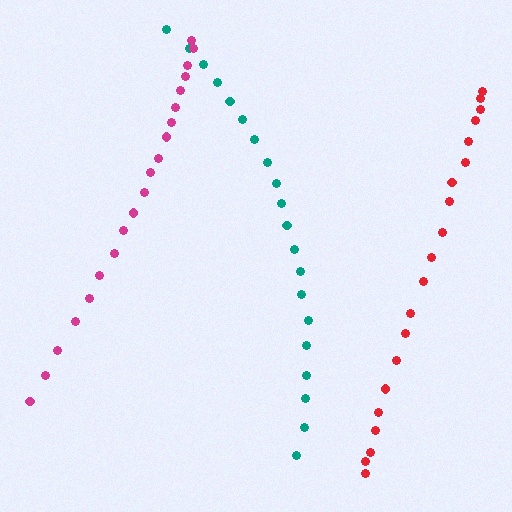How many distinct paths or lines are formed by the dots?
There are 3 distinct paths.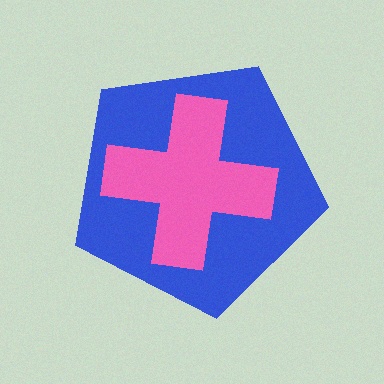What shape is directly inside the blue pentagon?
The pink cross.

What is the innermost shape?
The pink cross.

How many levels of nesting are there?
2.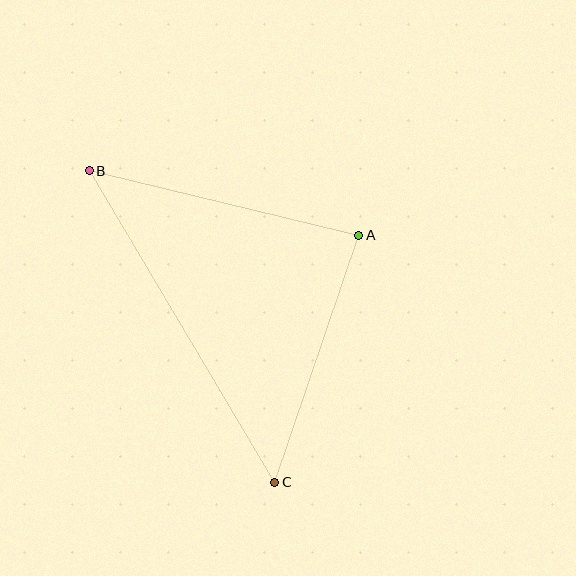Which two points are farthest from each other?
Points B and C are farthest from each other.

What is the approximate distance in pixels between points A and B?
The distance between A and B is approximately 277 pixels.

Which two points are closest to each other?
Points A and C are closest to each other.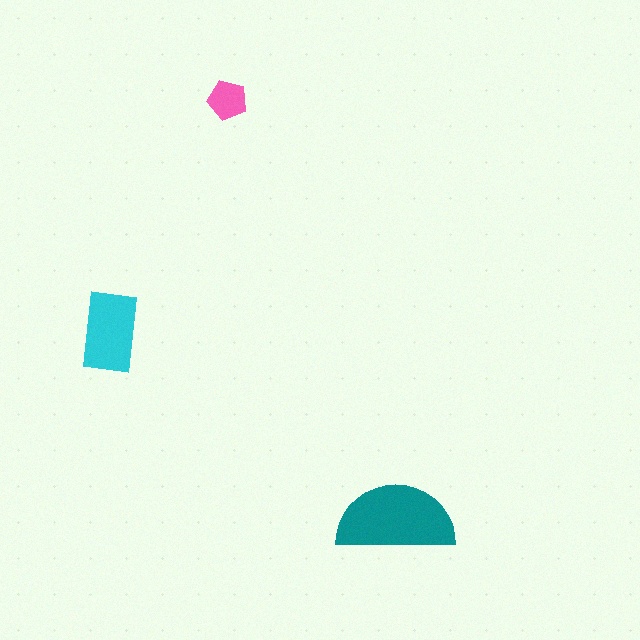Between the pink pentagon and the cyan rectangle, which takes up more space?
The cyan rectangle.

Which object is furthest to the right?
The teal semicircle is rightmost.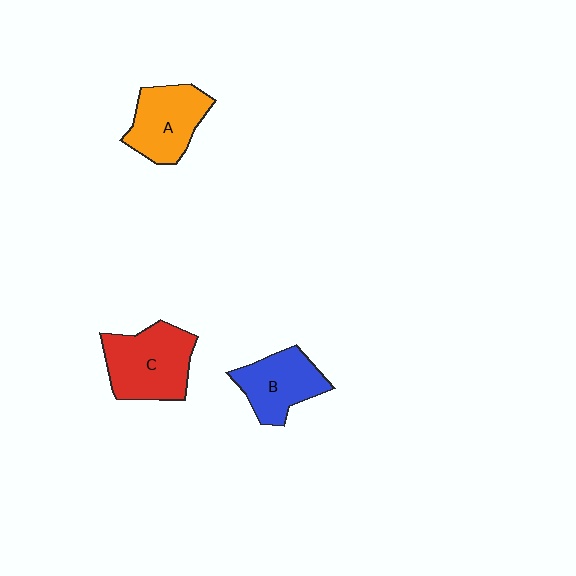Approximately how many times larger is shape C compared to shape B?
Approximately 1.3 times.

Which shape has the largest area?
Shape C (red).